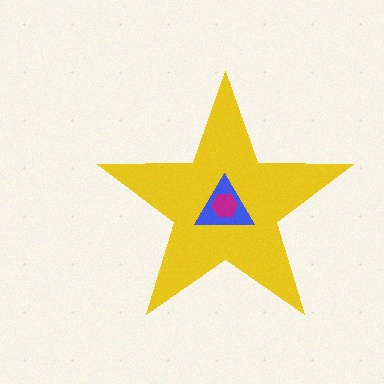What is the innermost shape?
The magenta hexagon.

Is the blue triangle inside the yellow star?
Yes.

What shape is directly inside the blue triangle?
The magenta hexagon.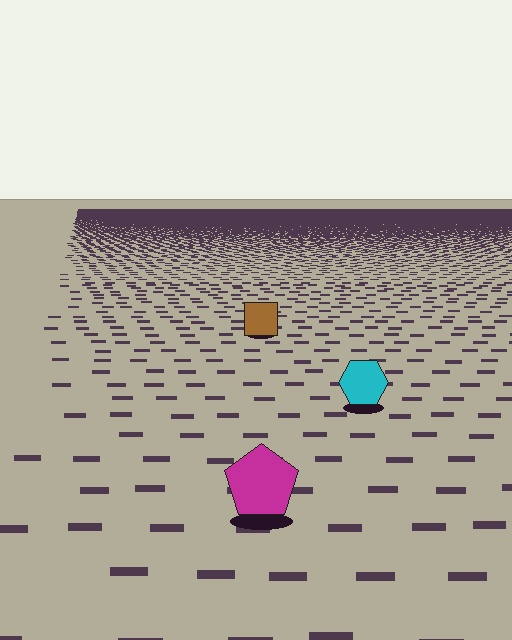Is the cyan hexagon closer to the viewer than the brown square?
Yes. The cyan hexagon is closer — you can tell from the texture gradient: the ground texture is coarser near it.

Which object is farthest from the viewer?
The brown square is farthest from the viewer. It appears smaller and the ground texture around it is denser.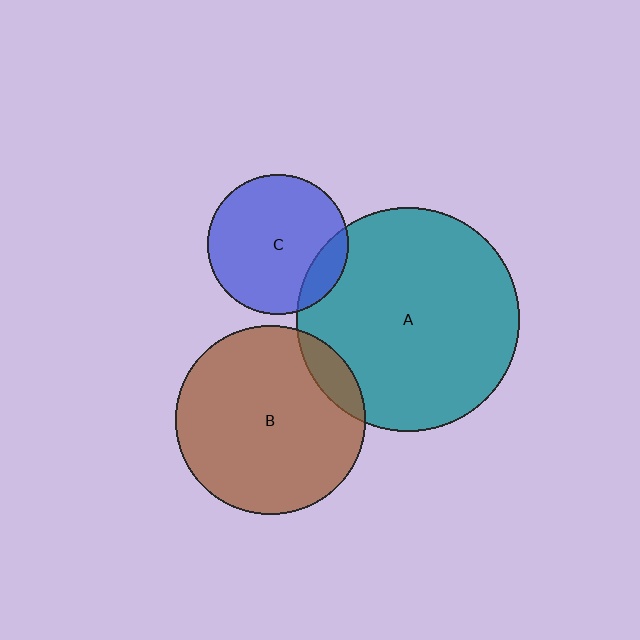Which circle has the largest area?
Circle A (teal).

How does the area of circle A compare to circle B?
Approximately 1.4 times.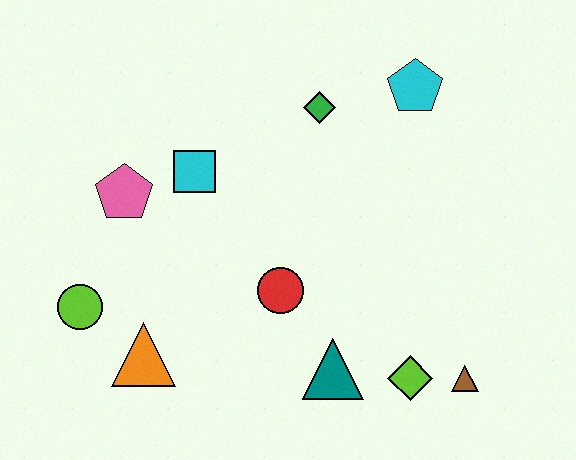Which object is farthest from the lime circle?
The cyan pentagon is farthest from the lime circle.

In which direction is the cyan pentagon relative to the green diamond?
The cyan pentagon is to the right of the green diamond.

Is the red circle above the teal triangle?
Yes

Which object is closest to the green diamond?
The cyan pentagon is closest to the green diamond.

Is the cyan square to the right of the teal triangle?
No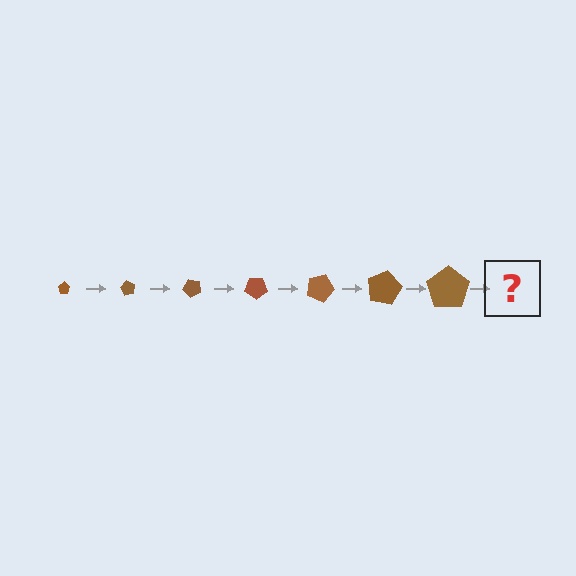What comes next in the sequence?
The next element should be a pentagon, larger than the previous one and rotated 420 degrees from the start.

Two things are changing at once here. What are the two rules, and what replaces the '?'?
The two rules are that the pentagon grows larger each step and it rotates 60 degrees each step. The '?' should be a pentagon, larger than the previous one and rotated 420 degrees from the start.